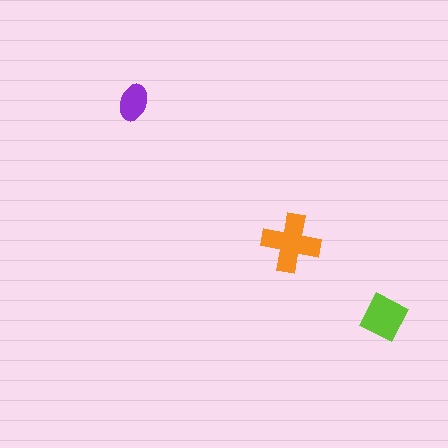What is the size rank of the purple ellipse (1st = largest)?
3rd.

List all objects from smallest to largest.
The purple ellipse, the lime square, the orange cross.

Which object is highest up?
The purple ellipse is topmost.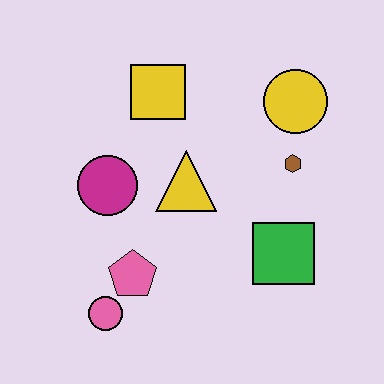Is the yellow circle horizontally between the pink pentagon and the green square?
No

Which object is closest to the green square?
The brown hexagon is closest to the green square.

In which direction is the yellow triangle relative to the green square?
The yellow triangle is to the left of the green square.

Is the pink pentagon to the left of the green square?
Yes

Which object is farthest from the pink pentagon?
The yellow circle is farthest from the pink pentagon.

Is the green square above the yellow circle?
No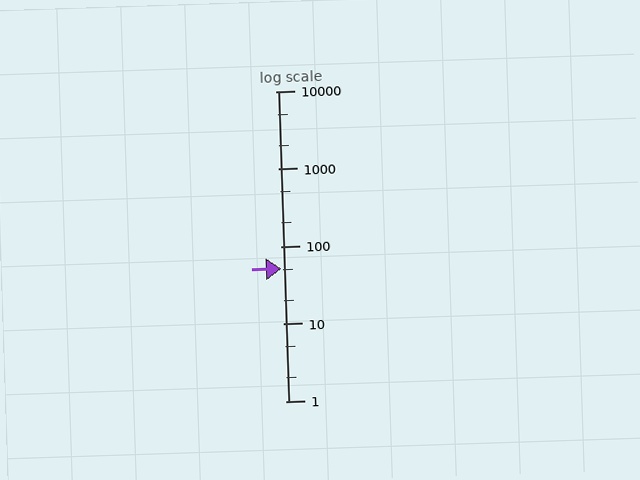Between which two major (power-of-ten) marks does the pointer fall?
The pointer is between 10 and 100.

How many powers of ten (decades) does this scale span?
The scale spans 4 decades, from 1 to 10000.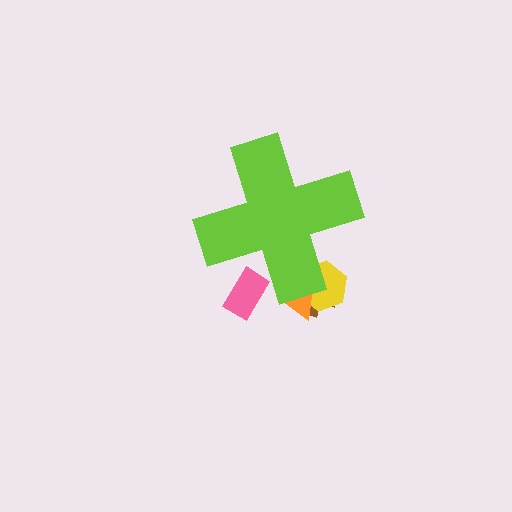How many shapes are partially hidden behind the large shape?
4 shapes are partially hidden.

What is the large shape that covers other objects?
A lime cross.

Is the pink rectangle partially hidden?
Yes, the pink rectangle is partially hidden behind the lime cross.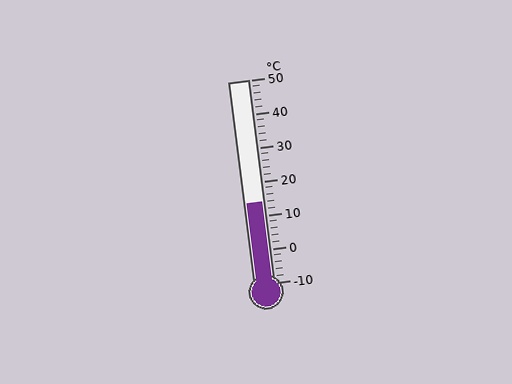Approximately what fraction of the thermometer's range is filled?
The thermometer is filled to approximately 40% of its range.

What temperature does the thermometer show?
The thermometer shows approximately 14°C.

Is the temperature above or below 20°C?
The temperature is below 20°C.